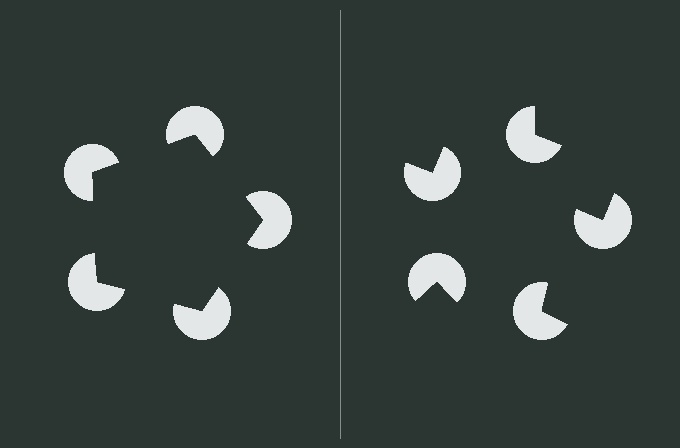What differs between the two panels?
The pac-man discs are positioned identically on both sides; only the wedge orientations differ. On the left they align to a pentagon; on the right they are misaligned.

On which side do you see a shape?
An illusory pentagon appears on the left side. On the right side the wedge cuts are rotated, so no coherent shape forms.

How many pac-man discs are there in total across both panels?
10 — 5 on each side.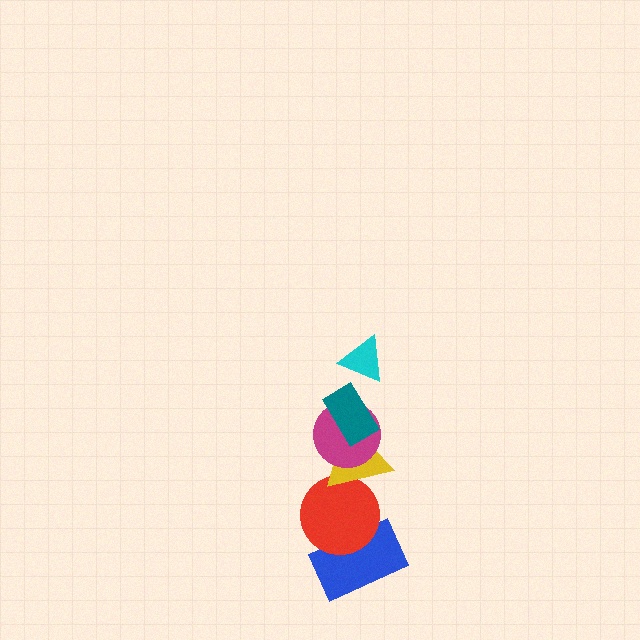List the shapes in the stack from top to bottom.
From top to bottom: the cyan triangle, the teal rectangle, the magenta circle, the yellow triangle, the red circle, the blue rectangle.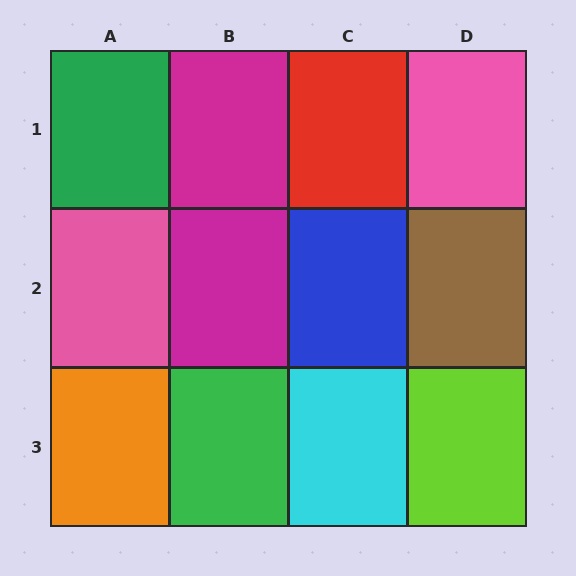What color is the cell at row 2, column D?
Brown.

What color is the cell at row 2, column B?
Magenta.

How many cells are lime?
1 cell is lime.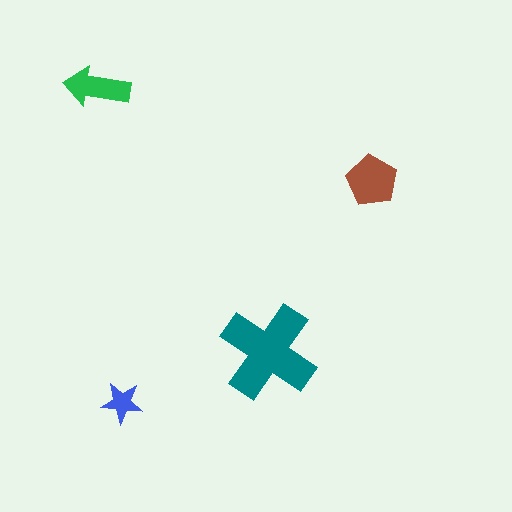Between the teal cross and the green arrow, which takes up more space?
The teal cross.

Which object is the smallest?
The blue star.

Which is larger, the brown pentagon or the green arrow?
The brown pentagon.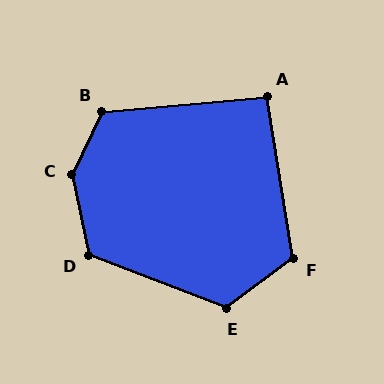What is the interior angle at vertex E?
Approximately 122 degrees (obtuse).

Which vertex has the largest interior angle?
C, at approximately 143 degrees.